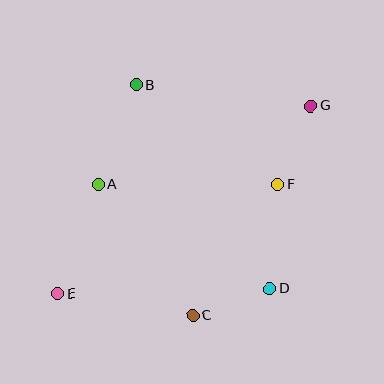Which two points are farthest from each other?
Points E and G are farthest from each other.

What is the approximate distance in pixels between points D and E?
The distance between D and E is approximately 212 pixels.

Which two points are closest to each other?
Points C and D are closest to each other.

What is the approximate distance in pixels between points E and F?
The distance between E and F is approximately 245 pixels.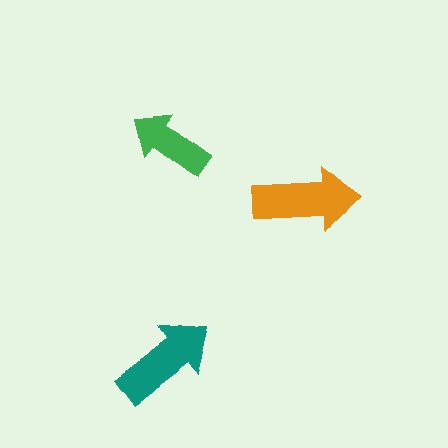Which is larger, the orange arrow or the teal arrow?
The orange one.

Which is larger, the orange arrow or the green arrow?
The orange one.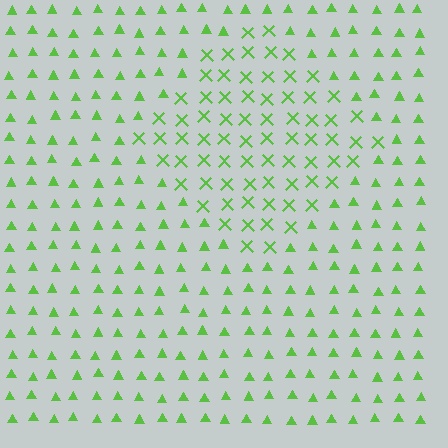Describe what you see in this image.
The image is filled with small lime elements arranged in a uniform grid. A diamond-shaped region contains X marks, while the surrounding area contains triangles. The boundary is defined purely by the change in element shape.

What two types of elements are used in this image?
The image uses X marks inside the diamond region and triangles outside it.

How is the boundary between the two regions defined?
The boundary is defined by a change in element shape: X marks inside vs. triangles outside. All elements share the same color and spacing.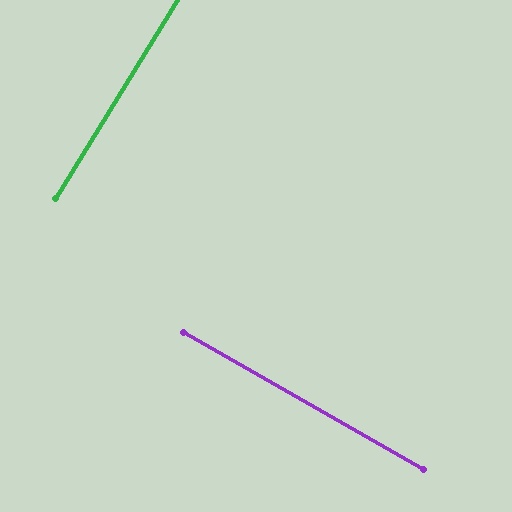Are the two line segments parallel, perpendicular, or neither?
Perpendicular — they meet at approximately 88°.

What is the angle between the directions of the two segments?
Approximately 88 degrees.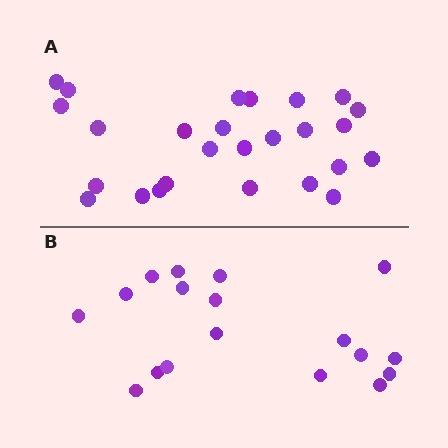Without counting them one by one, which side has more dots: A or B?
Region A (the top region) has more dots.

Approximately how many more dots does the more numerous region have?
Region A has roughly 8 or so more dots than region B.